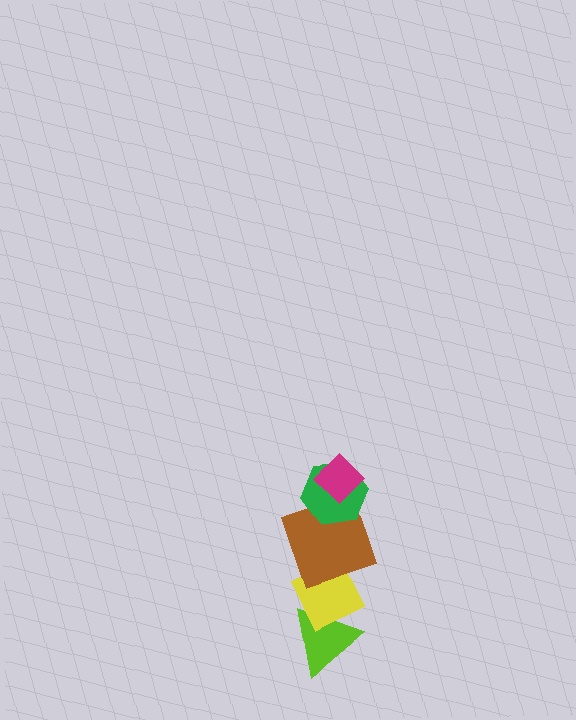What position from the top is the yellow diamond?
The yellow diamond is 4th from the top.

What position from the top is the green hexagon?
The green hexagon is 2nd from the top.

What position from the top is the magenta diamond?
The magenta diamond is 1st from the top.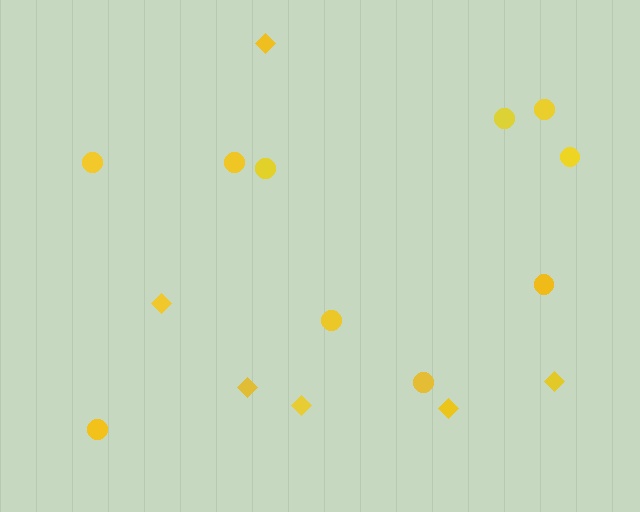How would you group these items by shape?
There are 2 groups: one group of circles (10) and one group of diamonds (6).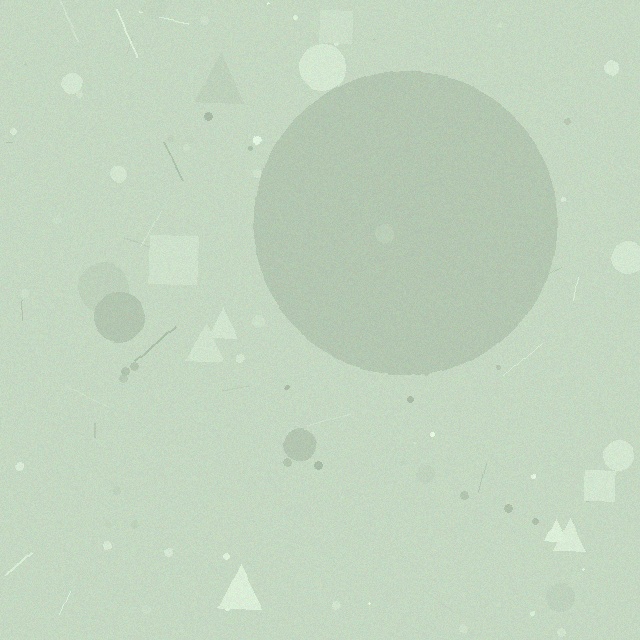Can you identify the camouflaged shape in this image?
The camouflaged shape is a circle.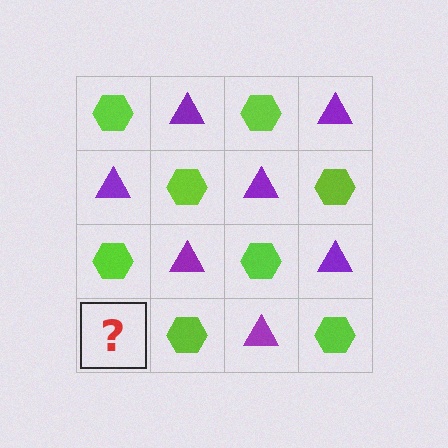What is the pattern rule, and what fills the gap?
The rule is that it alternates lime hexagon and purple triangle in a checkerboard pattern. The gap should be filled with a purple triangle.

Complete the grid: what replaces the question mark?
The question mark should be replaced with a purple triangle.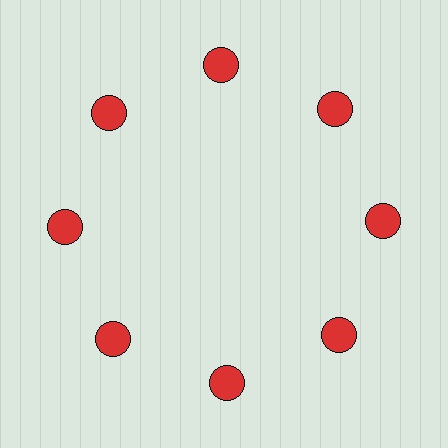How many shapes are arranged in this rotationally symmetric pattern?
There are 8 shapes, arranged in 8 groups of 1.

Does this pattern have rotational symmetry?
Yes, this pattern has 8-fold rotational symmetry. It looks the same after rotating 45 degrees around the center.